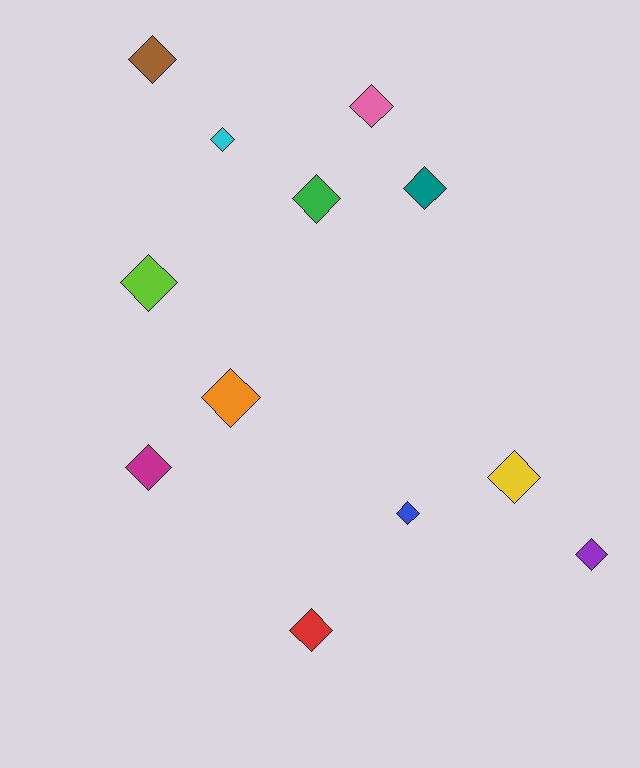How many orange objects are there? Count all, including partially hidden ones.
There is 1 orange object.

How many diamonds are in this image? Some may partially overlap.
There are 12 diamonds.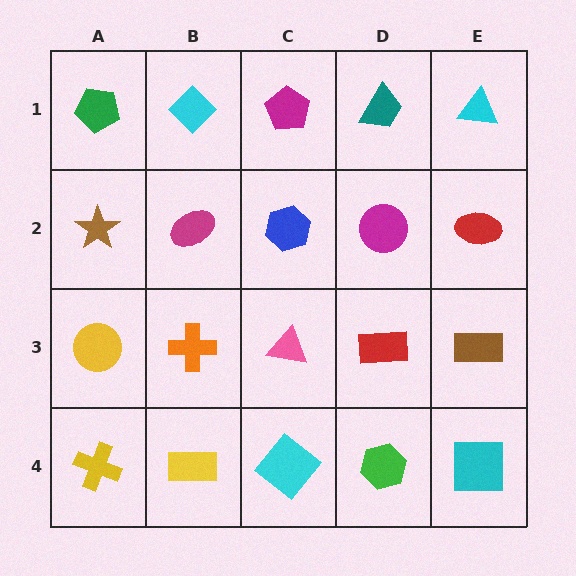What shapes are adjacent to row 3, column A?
A brown star (row 2, column A), a yellow cross (row 4, column A), an orange cross (row 3, column B).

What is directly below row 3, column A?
A yellow cross.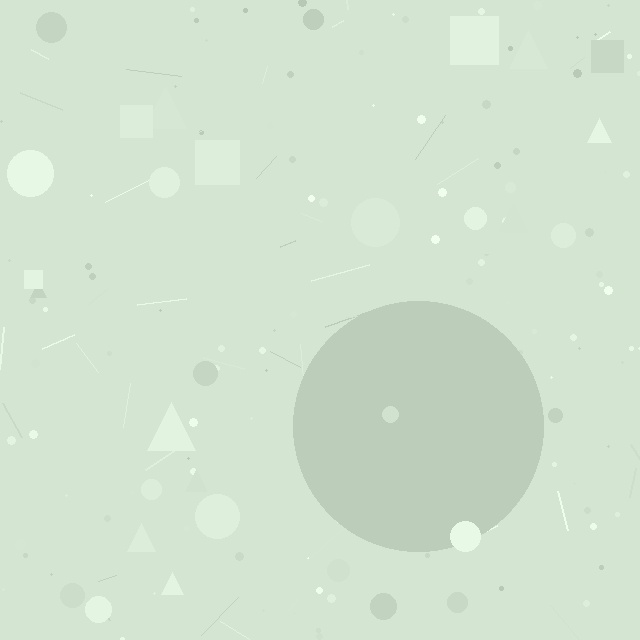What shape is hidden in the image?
A circle is hidden in the image.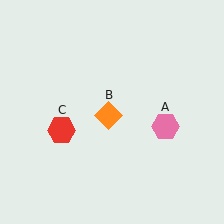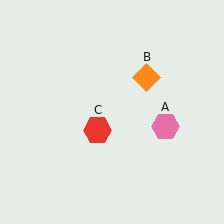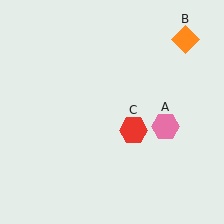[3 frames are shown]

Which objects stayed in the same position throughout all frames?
Pink hexagon (object A) remained stationary.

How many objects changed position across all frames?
2 objects changed position: orange diamond (object B), red hexagon (object C).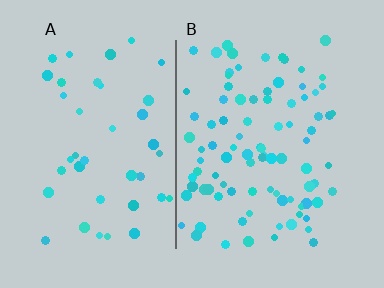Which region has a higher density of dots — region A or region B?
B (the right).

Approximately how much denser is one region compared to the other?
Approximately 2.2× — region B over region A.